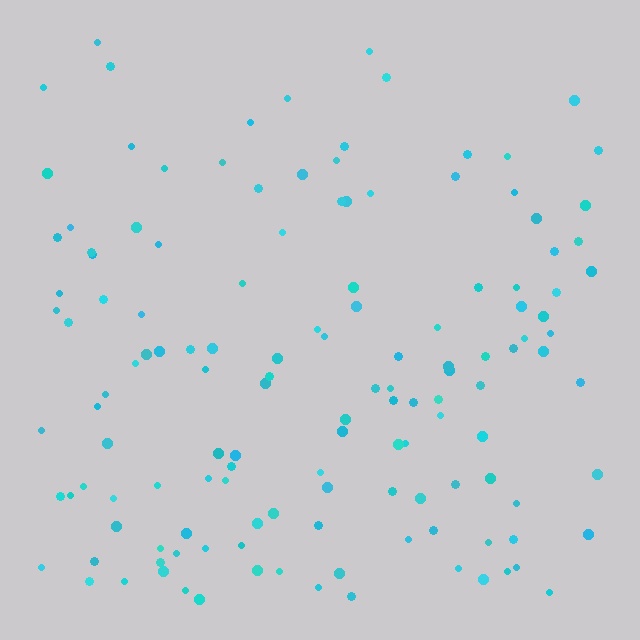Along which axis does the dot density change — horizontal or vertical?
Vertical.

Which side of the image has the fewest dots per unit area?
The top.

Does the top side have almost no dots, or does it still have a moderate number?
Still a moderate number, just noticeably fewer than the bottom.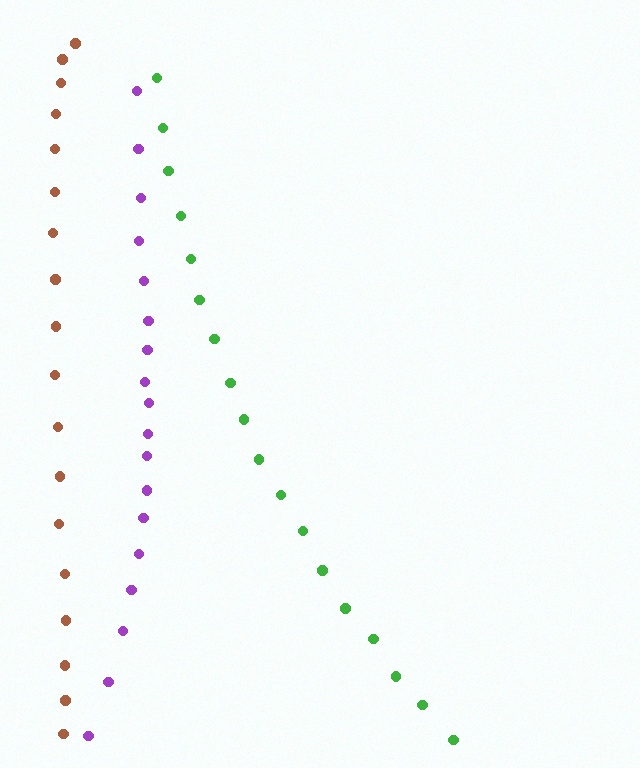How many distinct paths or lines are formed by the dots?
There are 3 distinct paths.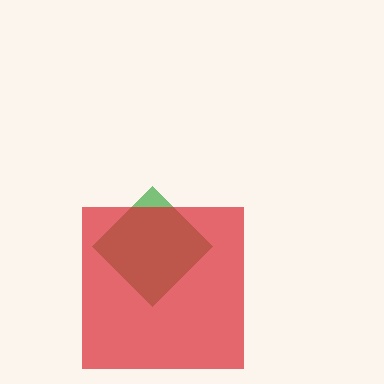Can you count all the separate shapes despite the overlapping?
Yes, there are 2 separate shapes.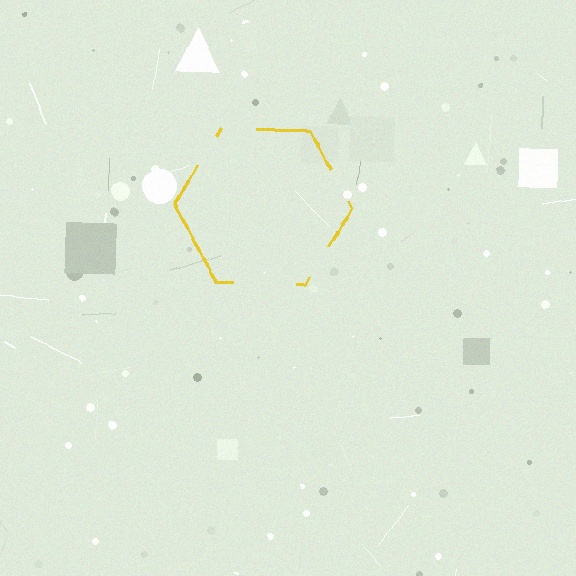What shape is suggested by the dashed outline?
The dashed outline suggests a hexagon.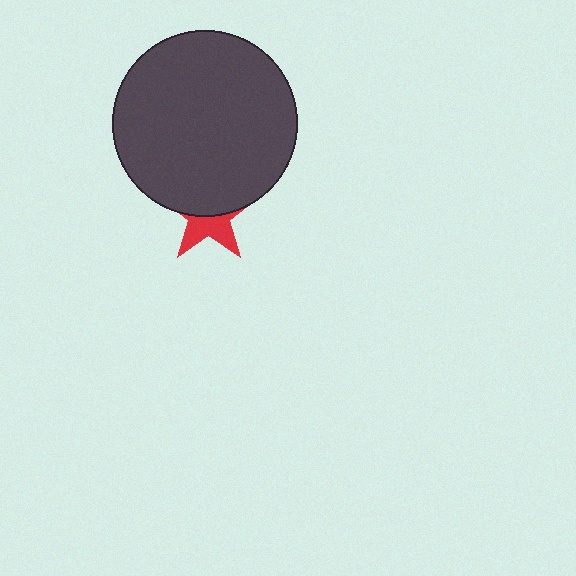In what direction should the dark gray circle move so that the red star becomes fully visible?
The dark gray circle should move up. That is the shortest direction to clear the overlap and leave the red star fully visible.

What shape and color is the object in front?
The object in front is a dark gray circle.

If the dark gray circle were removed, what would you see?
You would see the complete red star.